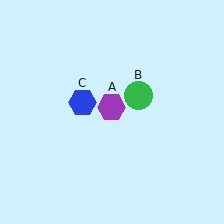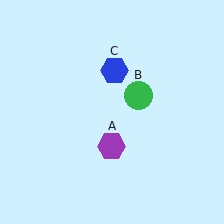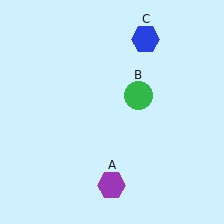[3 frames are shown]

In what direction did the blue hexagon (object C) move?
The blue hexagon (object C) moved up and to the right.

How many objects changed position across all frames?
2 objects changed position: purple hexagon (object A), blue hexagon (object C).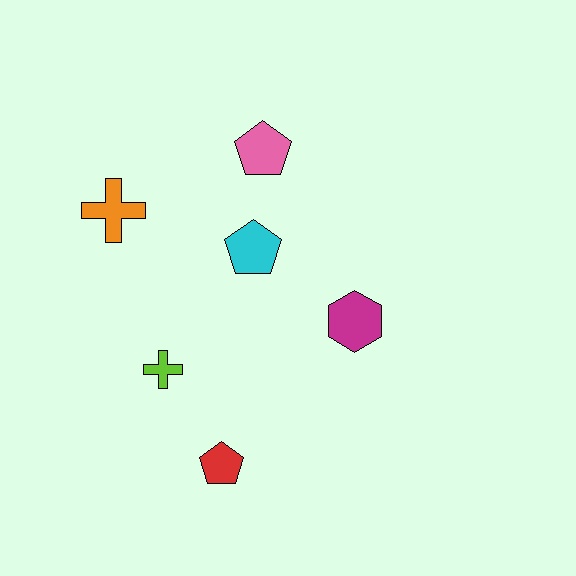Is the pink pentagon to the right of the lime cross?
Yes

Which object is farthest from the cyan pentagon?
The red pentagon is farthest from the cyan pentagon.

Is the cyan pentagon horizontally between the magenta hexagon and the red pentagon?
Yes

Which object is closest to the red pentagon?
The lime cross is closest to the red pentagon.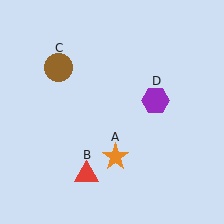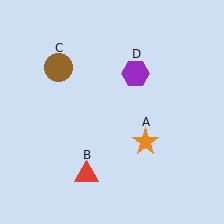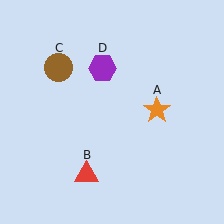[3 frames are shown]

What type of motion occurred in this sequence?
The orange star (object A), purple hexagon (object D) rotated counterclockwise around the center of the scene.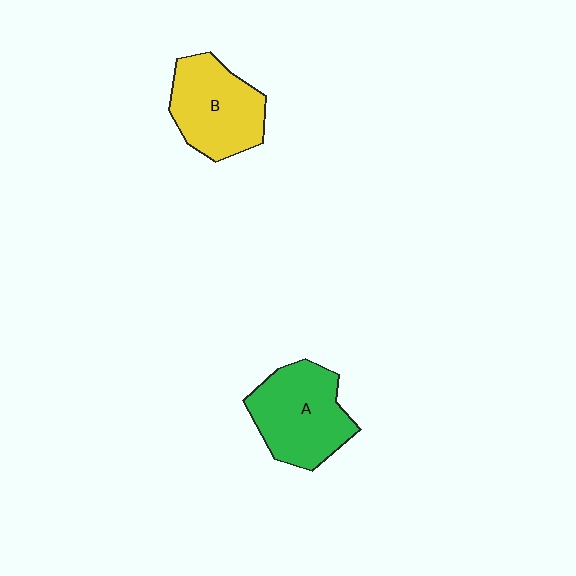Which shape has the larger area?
Shape A (green).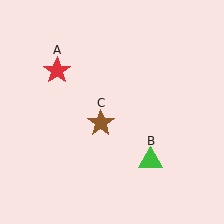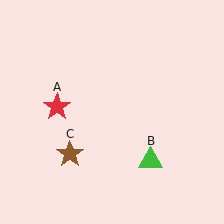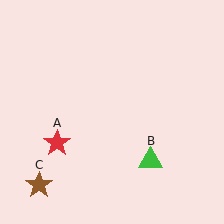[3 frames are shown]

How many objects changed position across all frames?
2 objects changed position: red star (object A), brown star (object C).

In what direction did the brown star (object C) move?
The brown star (object C) moved down and to the left.